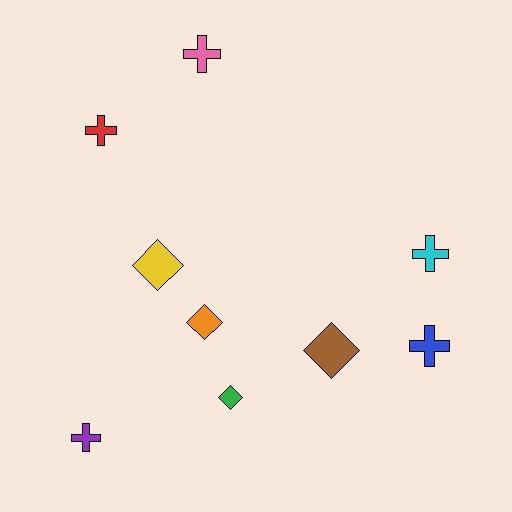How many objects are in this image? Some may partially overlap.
There are 9 objects.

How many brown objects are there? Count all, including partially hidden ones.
There is 1 brown object.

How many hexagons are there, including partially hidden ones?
There are no hexagons.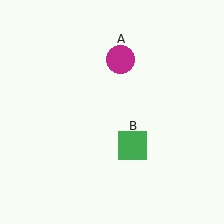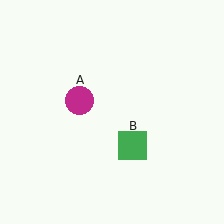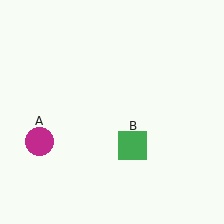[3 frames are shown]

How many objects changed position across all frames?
1 object changed position: magenta circle (object A).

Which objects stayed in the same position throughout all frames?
Green square (object B) remained stationary.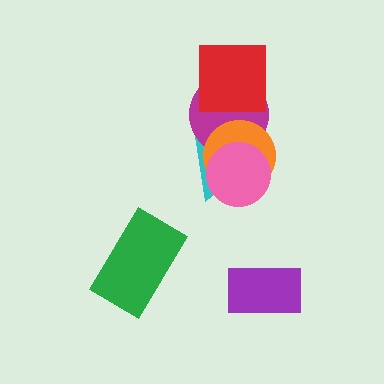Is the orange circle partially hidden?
Yes, it is partially covered by another shape.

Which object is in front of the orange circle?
The pink circle is in front of the orange circle.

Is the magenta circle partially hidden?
Yes, it is partially covered by another shape.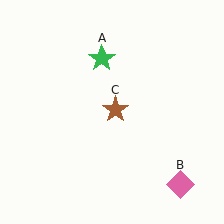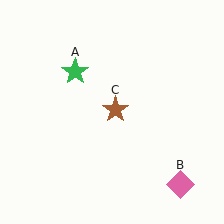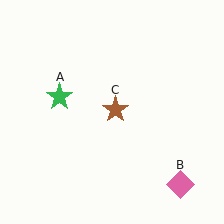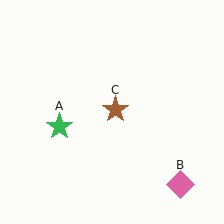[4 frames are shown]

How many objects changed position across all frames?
1 object changed position: green star (object A).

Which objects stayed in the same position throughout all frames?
Pink diamond (object B) and brown star (object C) remained stationary.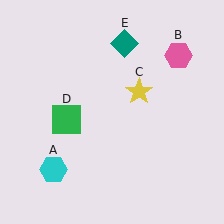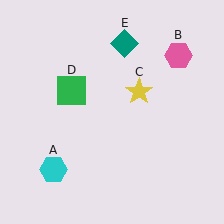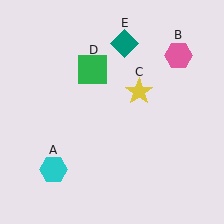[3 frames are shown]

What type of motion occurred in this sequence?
The green square (object D) rotated clockwise around the center of the scene.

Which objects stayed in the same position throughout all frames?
Cyan hexagon (object A) and pink hexagon (object B) and yellow star (object C) and teal diamond (object E) remained stationary.